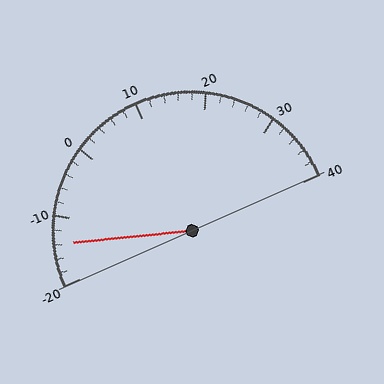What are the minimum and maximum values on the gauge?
The gauge ranges from -20 to 40.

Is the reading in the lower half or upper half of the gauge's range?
The reading is in the lower half of the range (-20 to 40).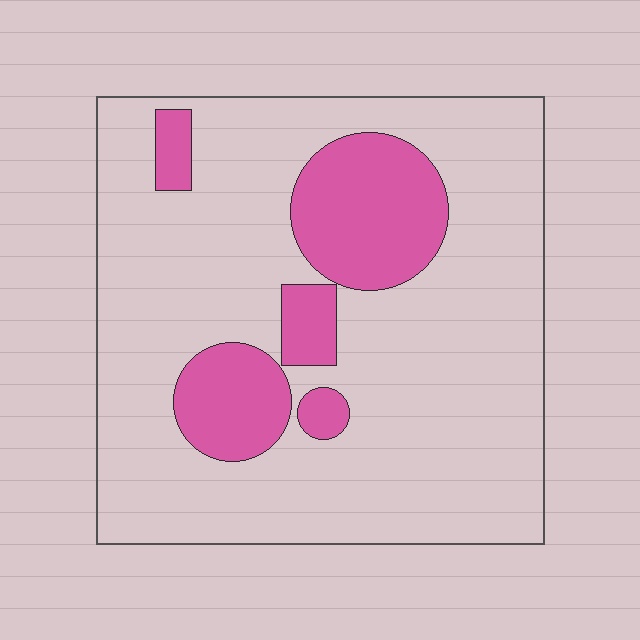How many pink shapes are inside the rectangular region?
5.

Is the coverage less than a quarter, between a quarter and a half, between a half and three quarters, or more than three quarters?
Less than a quarter.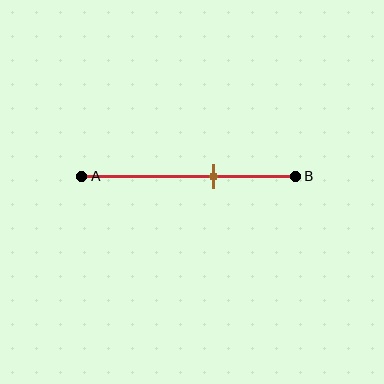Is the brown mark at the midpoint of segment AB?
No, the mark is at about 60% from A, not at the 50% midpoint.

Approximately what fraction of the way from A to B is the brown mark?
The brown mark is approximately 60% of the way from A to B.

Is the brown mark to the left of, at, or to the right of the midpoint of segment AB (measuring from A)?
The brown mark is to the right of the midpoint of segment AB.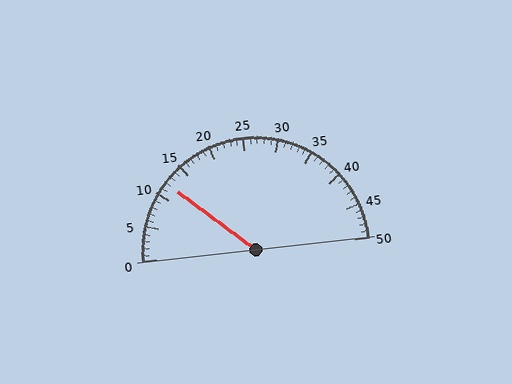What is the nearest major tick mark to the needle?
The nearest major tick mark is 10.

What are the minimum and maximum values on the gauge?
The gauge ranges from 0 to 50.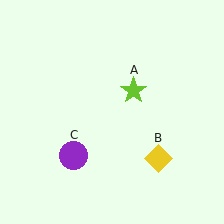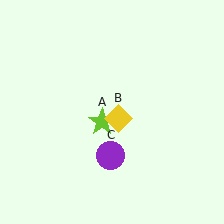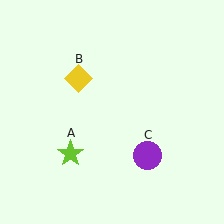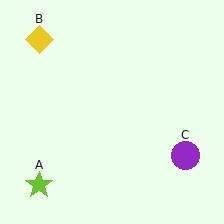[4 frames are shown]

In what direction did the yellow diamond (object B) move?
The yellow diamond (object B) moved up and to the left.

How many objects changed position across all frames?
3 objects changed position: lime star (object A), yellow diamond (object B), purple circle (object C).